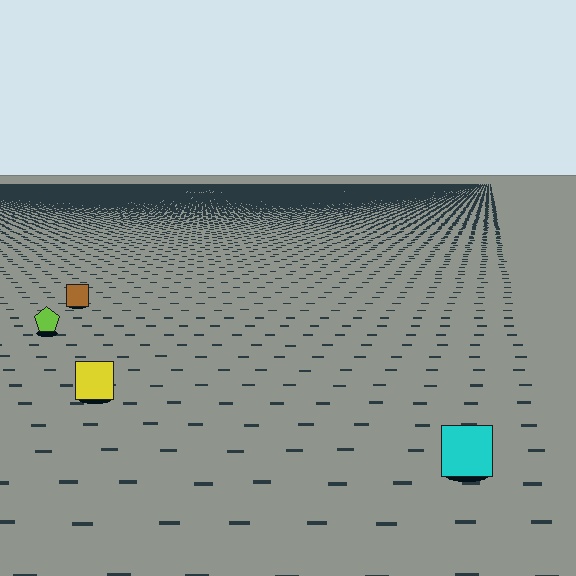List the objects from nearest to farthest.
From nearest to farthest: the cyan square, the yellow square, the lime pentagon, the brown square.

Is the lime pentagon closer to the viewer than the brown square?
Yes. The lime pentagon is closer — you can tell from the texture gradient: the ground texture is coarser near it.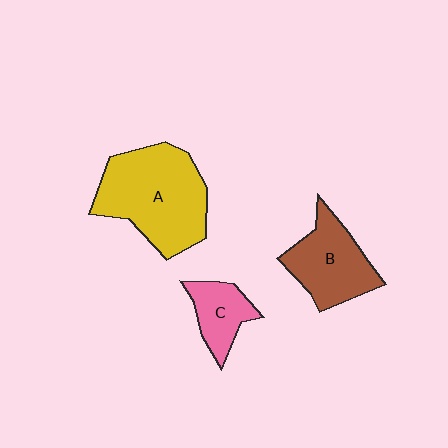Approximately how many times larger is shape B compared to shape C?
Approximately 1.7 times.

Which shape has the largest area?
Shape A (yellow).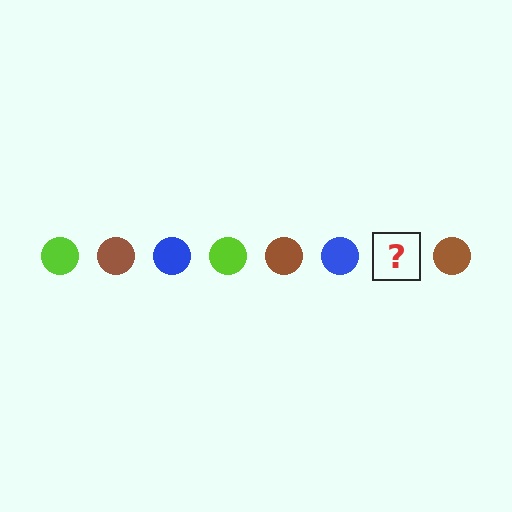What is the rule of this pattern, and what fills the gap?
The rule is that the pattern cycles through lime, brown, blue circles. The gap should be filled with a lime circle.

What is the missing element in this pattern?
The missing element is a lime circle.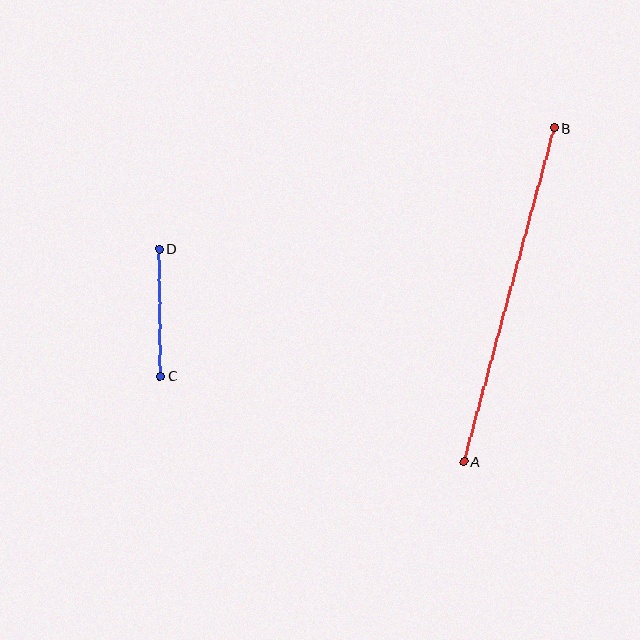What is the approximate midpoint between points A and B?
The midpoint is at approximately (509, 295) pixels.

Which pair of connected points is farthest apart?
Points A and B are farthest apart.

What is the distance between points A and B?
The distance is approximately 346 pixels.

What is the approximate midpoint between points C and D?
The midpoint is at approximately (160, 312) pixels.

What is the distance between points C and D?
The distance is approximately 127 pixels.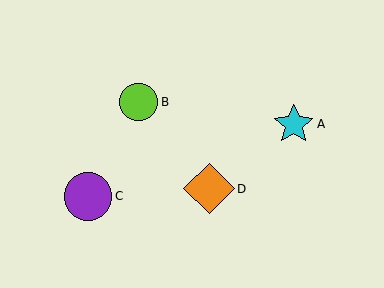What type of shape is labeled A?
Shape A is a cyan star.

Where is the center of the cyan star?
The center of the cyan star is at (294, 124).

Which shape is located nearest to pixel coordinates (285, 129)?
The cyan star (labeled A) at (294, 124) is nearest to that location.